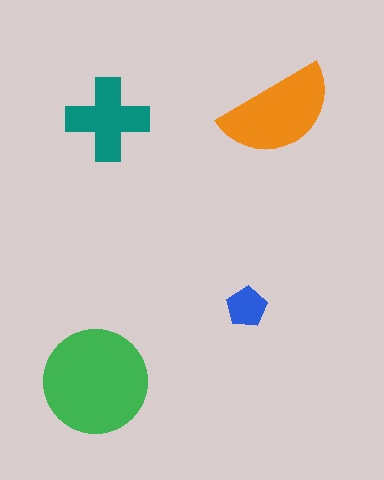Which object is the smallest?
The blue pentagon.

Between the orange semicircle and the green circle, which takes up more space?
The green circle.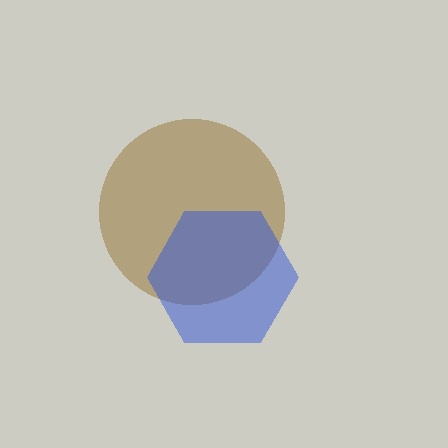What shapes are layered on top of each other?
The layered shapes are: a brown circle, a blue hexagon.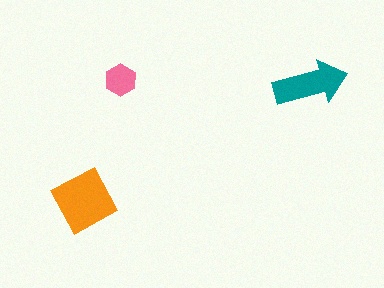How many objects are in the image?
There are 3 objects in the image.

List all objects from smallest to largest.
The pink hexagon, the teal arrow, the orange diamond.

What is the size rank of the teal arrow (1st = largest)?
2nd.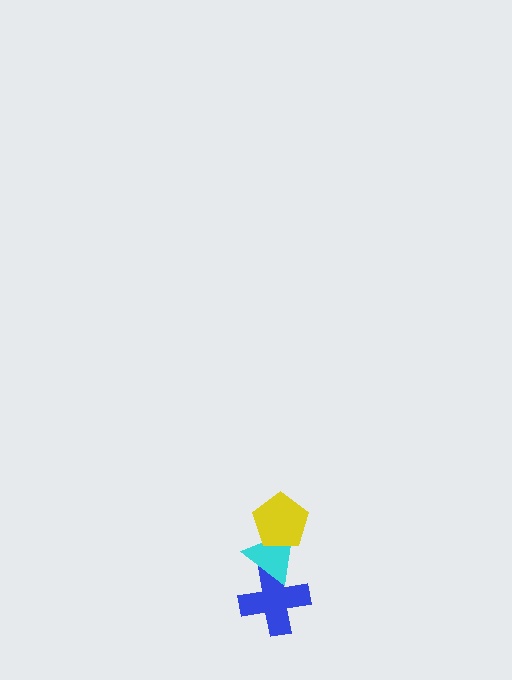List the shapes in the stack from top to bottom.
From top to bottom: the yellow pentagon, the cyan triangle, the blue cross.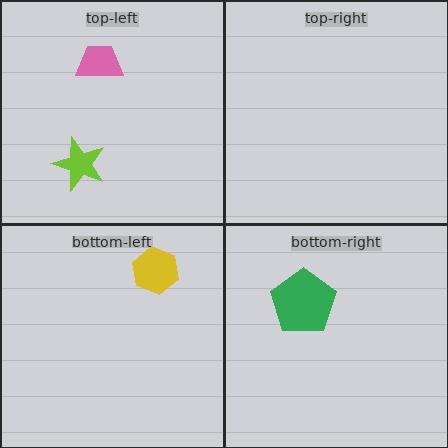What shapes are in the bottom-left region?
The yellow hexagon.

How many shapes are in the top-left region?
2.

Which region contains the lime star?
The top-left region.